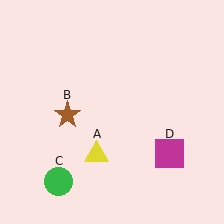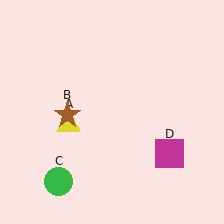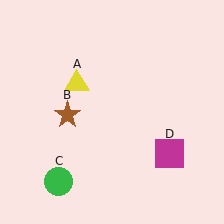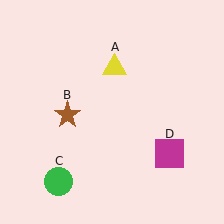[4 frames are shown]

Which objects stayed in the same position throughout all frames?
Brown star (object B) and green circle (object C) and magenta square (object D) remained stationary.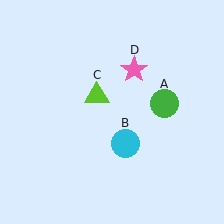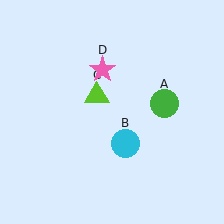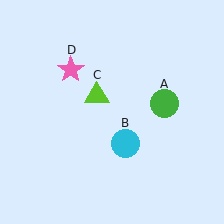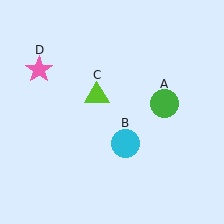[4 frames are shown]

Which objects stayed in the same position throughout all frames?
Green circle (object A) and cyan circle (object B) and lime triangle (object C) remained stationary.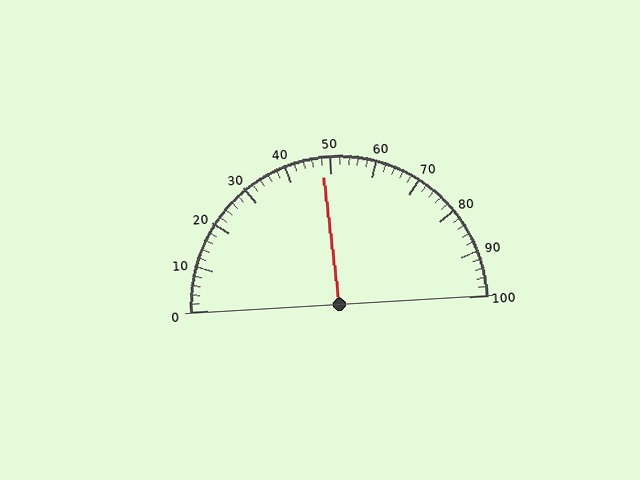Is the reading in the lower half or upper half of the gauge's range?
The reading is in the lower half of the range (0 to 100).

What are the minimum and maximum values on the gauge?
The gauge ranges from 0 to 100.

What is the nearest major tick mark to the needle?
The nearest major tick mark is 50.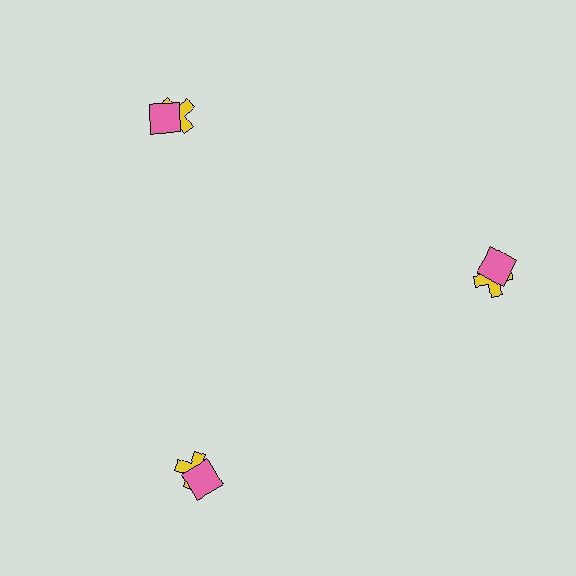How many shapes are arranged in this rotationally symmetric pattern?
There are 6 shapes, arranged in 3 groups of 2.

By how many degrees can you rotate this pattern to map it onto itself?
The pattern maps onto itself every 120 degrees of rotation.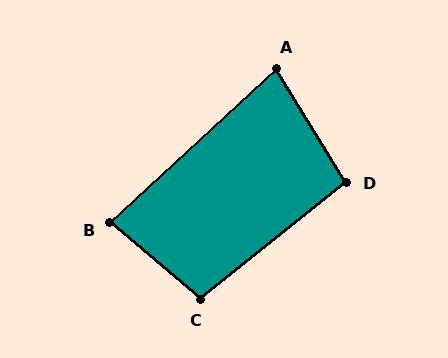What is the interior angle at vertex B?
Approximately 83 degrees (acute).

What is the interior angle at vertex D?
Approximately 97 degrees (obtuse).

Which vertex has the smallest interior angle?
A, at approximately 79 degrees.